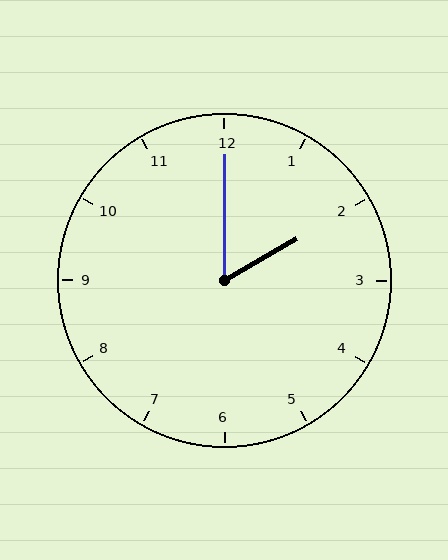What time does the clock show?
2:00.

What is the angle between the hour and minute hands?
Approximately 60 degrees.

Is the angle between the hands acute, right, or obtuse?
It is acute.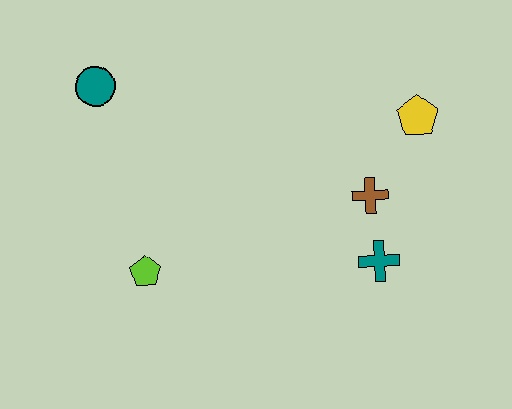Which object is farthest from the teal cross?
The teal circle is farthest from the teal cross.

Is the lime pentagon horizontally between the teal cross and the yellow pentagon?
No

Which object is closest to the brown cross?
The teal cross is closest to the brown cross.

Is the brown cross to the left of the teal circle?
No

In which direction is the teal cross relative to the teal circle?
The teal cross is to the right of the teal circle.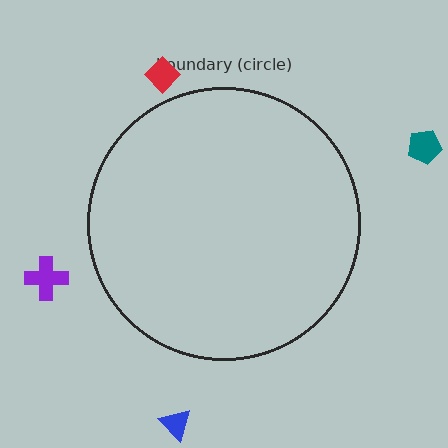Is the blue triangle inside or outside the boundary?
Outside.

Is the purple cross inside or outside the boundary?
Outside.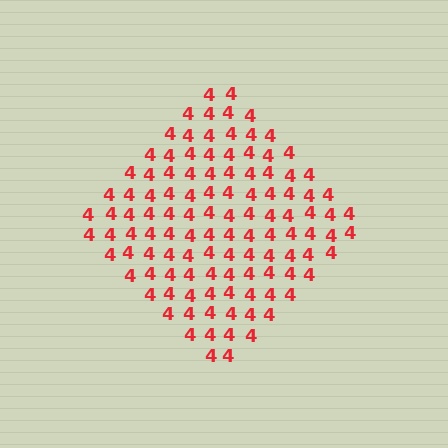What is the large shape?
The large shape is a diamond.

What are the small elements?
The small elements are digit 4's.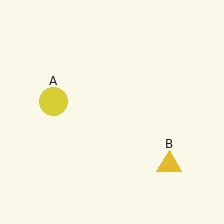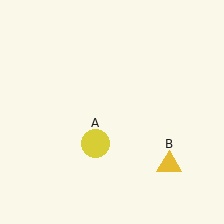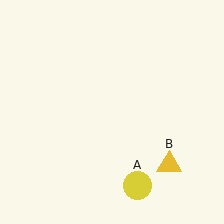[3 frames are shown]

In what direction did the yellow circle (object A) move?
The yellow circle (object A) moved down and to the right.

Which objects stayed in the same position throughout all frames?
Yellow triangle (object B) remained stationary.